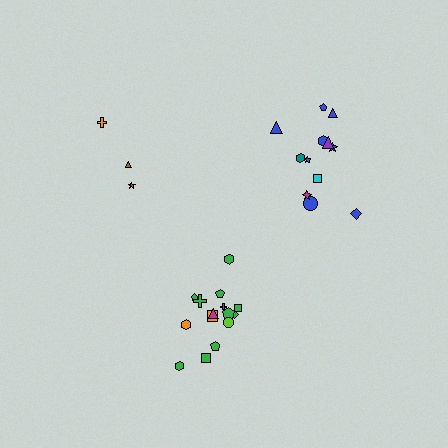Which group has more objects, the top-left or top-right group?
The top-right group.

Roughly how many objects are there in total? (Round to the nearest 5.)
Roughly 30 objects in total.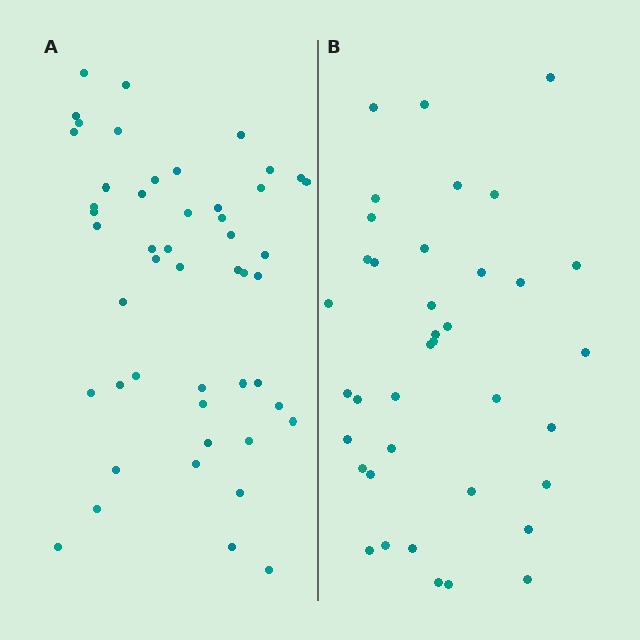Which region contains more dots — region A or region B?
Region A (the left region) has more dots.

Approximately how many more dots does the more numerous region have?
Region A has roughly 12 or so more dots than region B.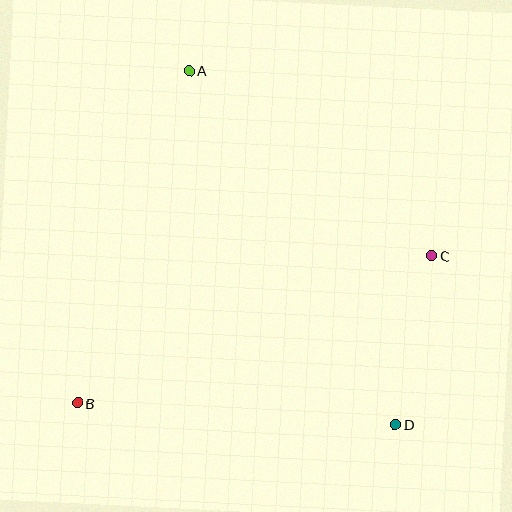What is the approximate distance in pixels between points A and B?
The distance between A and B is approximately 351 pixels.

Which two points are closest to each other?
Points C and D are closest to each other.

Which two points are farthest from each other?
Points A and D are farthest from each other.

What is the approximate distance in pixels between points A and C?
The distance between A and C is approximately 305 pixels.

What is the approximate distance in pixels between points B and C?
The distance between B and C is approximately 384 pixels.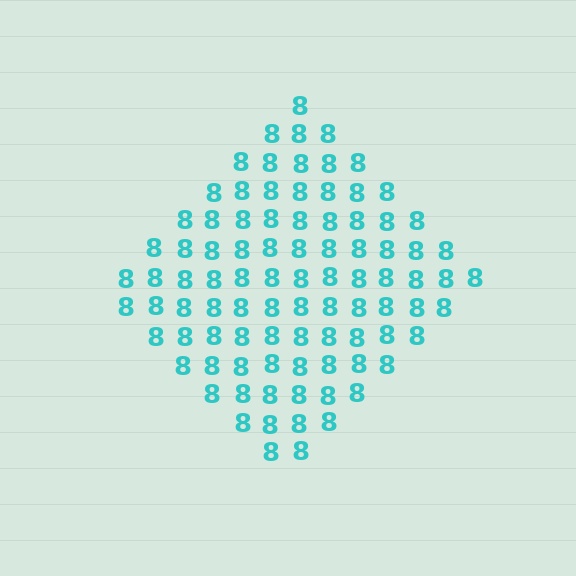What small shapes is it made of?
It is made of small digit 8's.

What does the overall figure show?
The overall figure shows a diamond.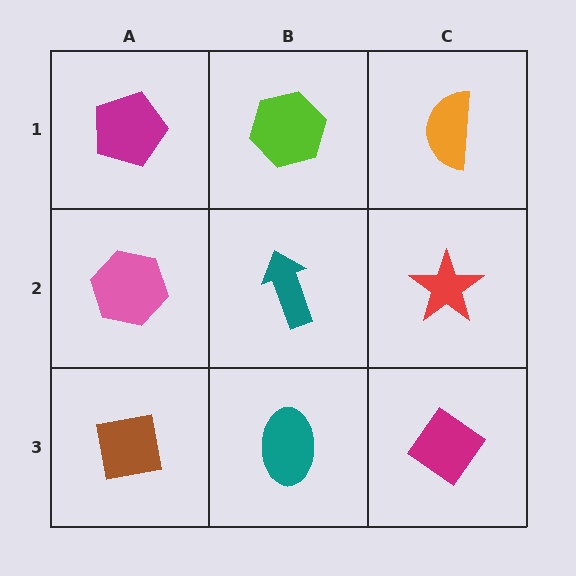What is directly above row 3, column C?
A red star.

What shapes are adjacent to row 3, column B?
A teal arrow (row 2, column B), a brown square (row 3, column A), a magenta diamond (row 3, column C).